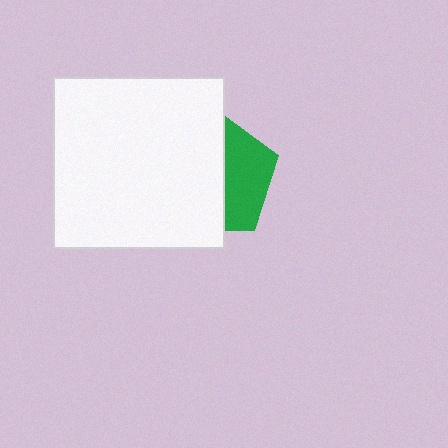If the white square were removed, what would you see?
You would see the complete green pentagon.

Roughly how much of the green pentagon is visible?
A small part of it is visible (roughly 38%).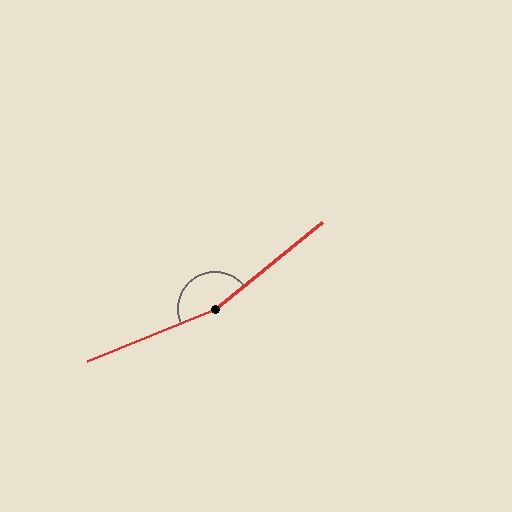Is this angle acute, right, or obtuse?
It is obtuse.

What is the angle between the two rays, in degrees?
Approximately 164 degrees.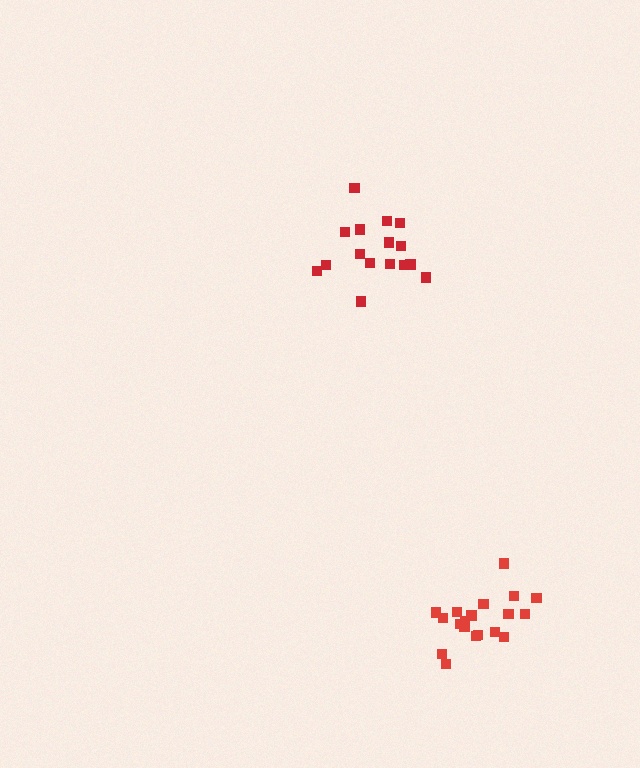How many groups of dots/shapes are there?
There are 2 groups.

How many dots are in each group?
Group 1: 19 dots, Group 2: 16 dots (35 total).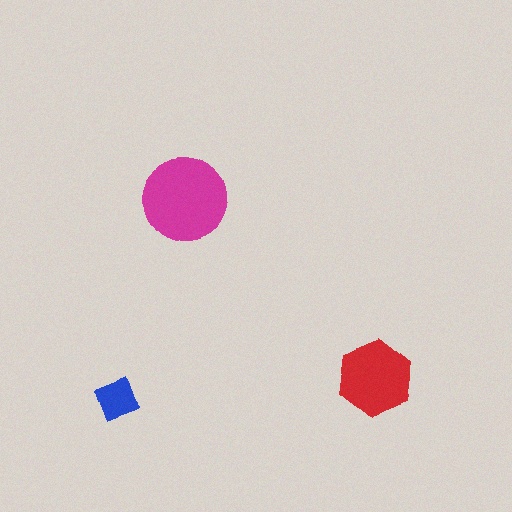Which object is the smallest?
The blue diamond.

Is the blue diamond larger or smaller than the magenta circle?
Smaller.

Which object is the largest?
The magenta circle.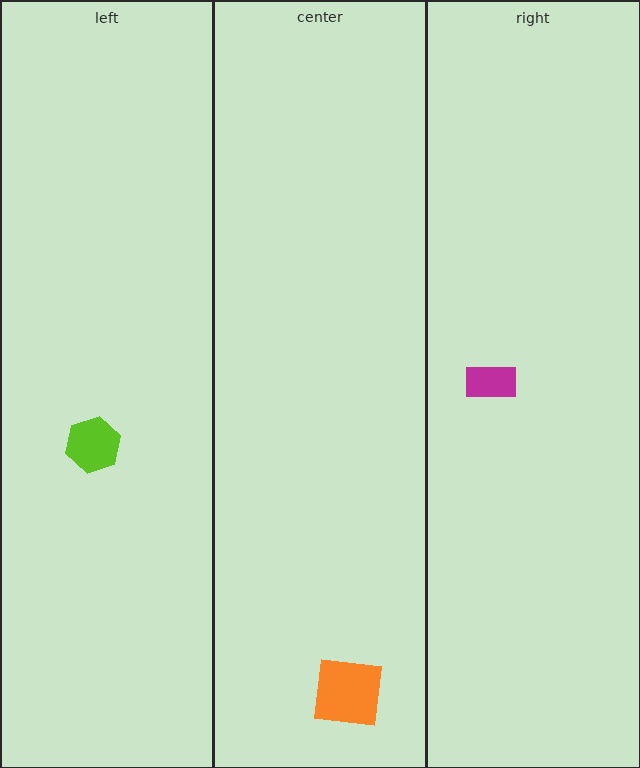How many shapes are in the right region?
1.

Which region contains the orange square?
The center region.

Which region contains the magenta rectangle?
The right region.